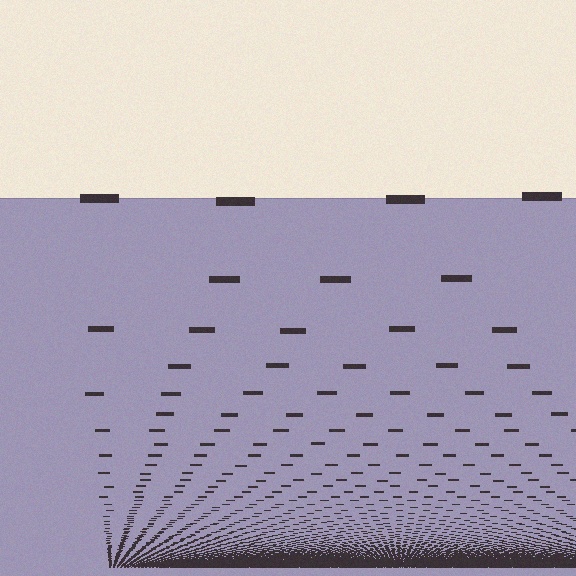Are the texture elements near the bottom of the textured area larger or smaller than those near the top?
Smaller. The gradient is inverted — elements near the bottom are smaller and denser.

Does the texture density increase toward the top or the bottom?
Density increases toward the bottom.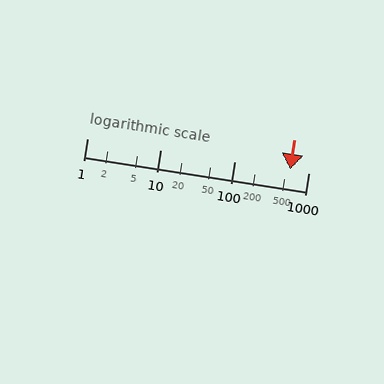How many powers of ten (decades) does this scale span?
The scale spans 3 decades, from 1 to 1000.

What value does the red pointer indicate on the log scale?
The pointer indicates approximately 570.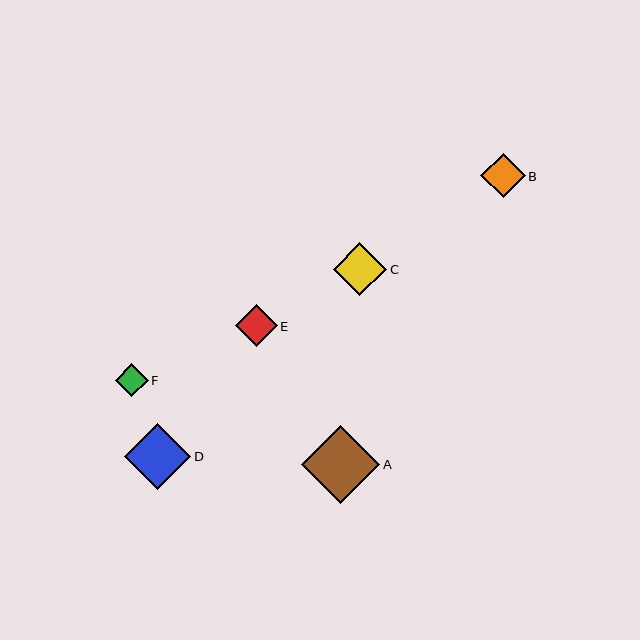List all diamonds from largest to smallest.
From largest to smallest: A, D, C, B, E, F.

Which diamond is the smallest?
Diamond F is the smallest with a size of approximately 33 pixels.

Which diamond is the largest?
Diamond A is the largest with a size of approximately 78 pixels.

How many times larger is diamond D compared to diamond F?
Diamond D is approximately 2.0 times the size of diamond F.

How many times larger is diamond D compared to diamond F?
Diamond D is approximately 2.0 times the size of diamond F.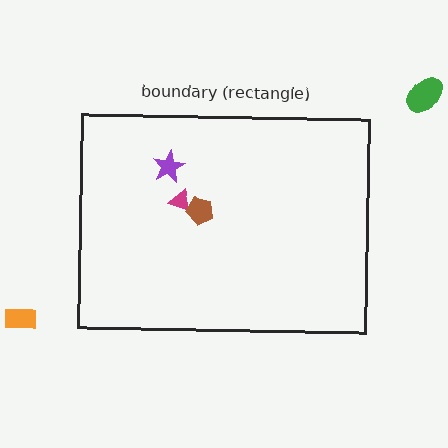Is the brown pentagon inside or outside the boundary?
Inside.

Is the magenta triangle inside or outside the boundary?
Inside.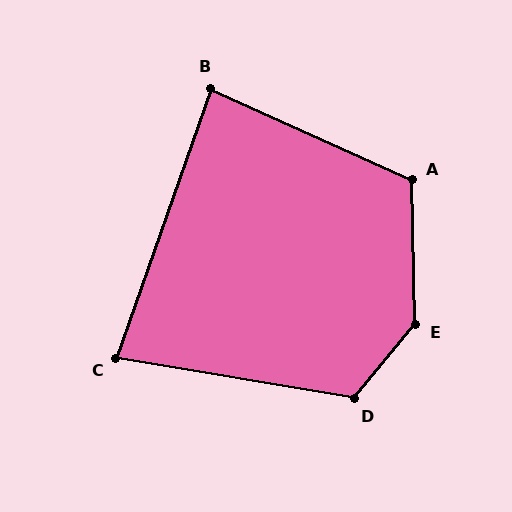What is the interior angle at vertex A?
Approximately 116 degrees (obtuse).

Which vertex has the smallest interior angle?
C, at approximately 80 degrees.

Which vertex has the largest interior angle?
E, at approximately 139 degrees.